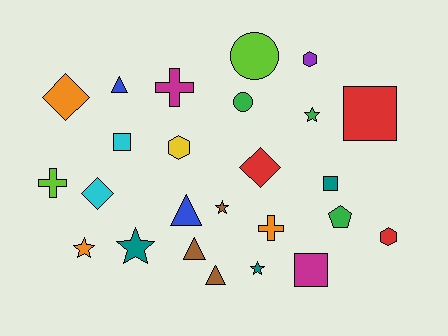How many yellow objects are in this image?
There is 1 yellow object.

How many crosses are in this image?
There are 3 crosses.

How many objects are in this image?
There are 25 objects.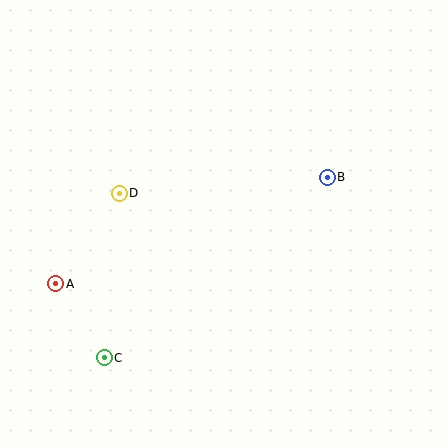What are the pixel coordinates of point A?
Point A is at (56, 284).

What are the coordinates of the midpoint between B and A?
The midpoint between B and A is at (191, 230).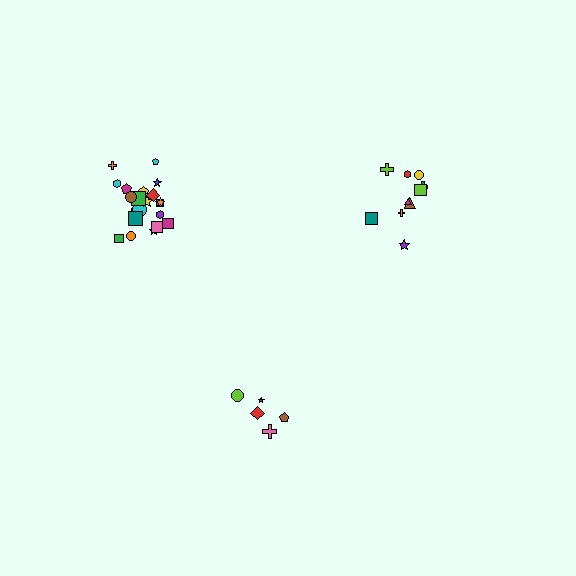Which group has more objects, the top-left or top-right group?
The top-left group.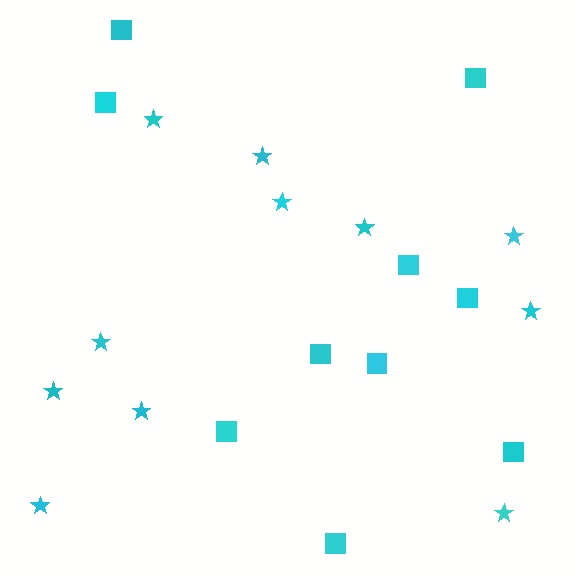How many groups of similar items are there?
There are 2 groups: one group of squares (10) and one group of stars (11).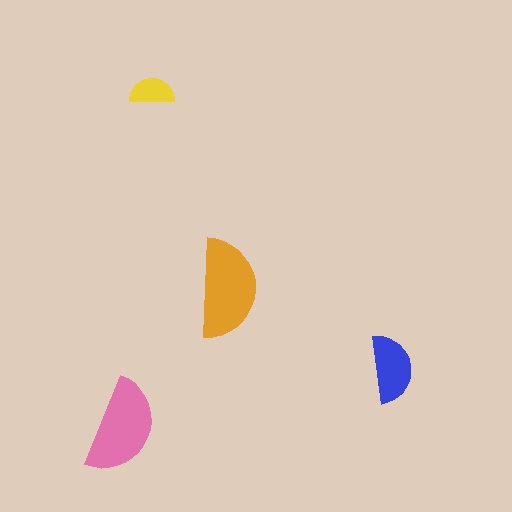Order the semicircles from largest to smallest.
the orange one, the pink one, the blue one, the yellow one.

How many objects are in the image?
There are 4 objects in the image.